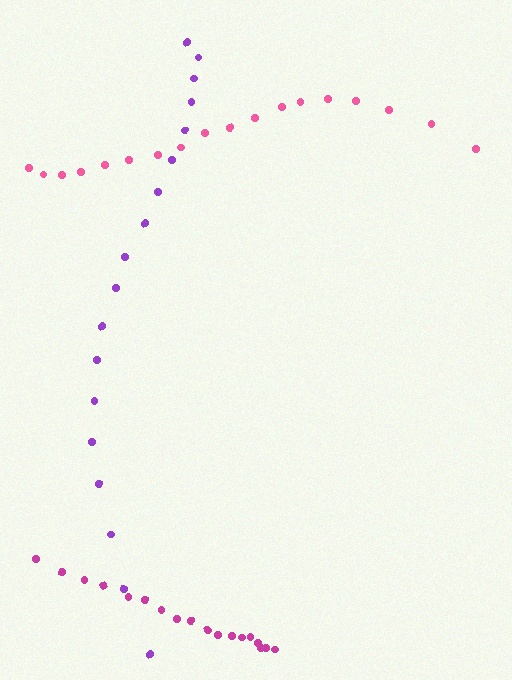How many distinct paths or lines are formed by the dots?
There are 3 distinct paths.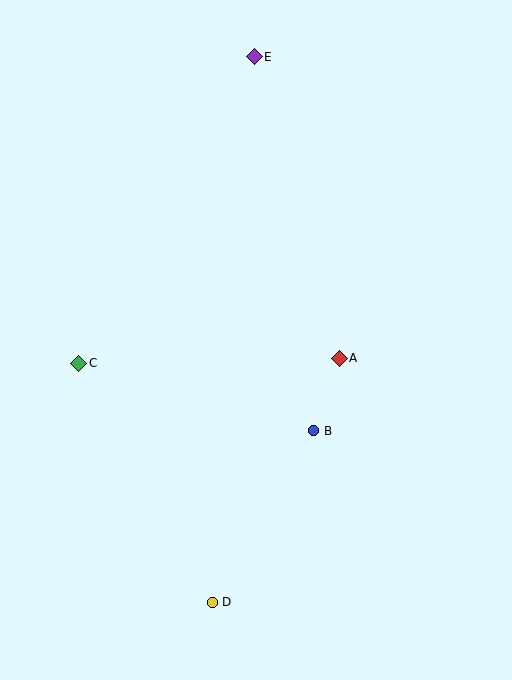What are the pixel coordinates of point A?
Point A is at (339, 358).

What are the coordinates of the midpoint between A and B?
The midpoint between A and B is at (326, 395).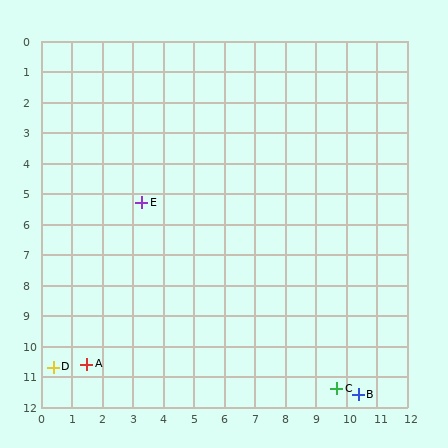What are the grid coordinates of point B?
Point B is at approximately (10.4, 11.6).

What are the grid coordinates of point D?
Point D is at approximately (0.4, 10.7).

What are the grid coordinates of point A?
Point A is at approximately (1.5, 10.6).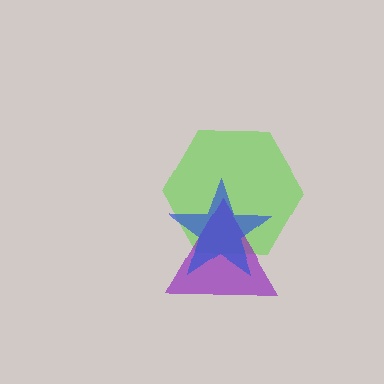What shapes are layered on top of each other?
The layered shapes are: a lime hexagon, a purple triangle, a blue star.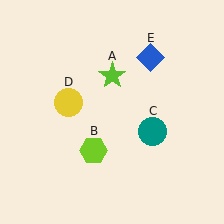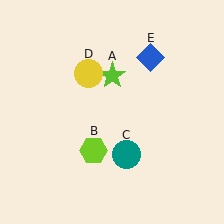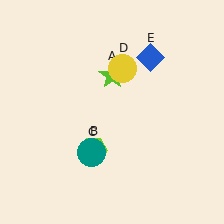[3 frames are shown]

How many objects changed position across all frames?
2 objects changed position: teal circle (object C), yellow circle (object D).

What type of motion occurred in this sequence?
The teal circle (object C), yellow circle (object D) rotated clockwise around the center of the scene.